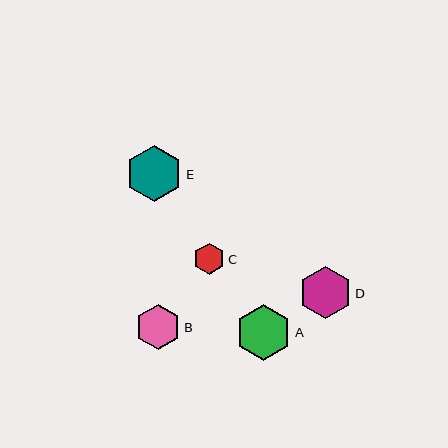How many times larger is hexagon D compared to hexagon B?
Hexagon D is approximately 1.1 times the size of hexagon B.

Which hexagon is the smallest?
Hexagon C is the smallest with a size of approximately 31 pixels.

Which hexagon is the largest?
Hexagon E is the largest with a size of approximately 56 pixels.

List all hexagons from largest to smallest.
From largest to smallest: E, A, D, B, C.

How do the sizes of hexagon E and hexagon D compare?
Hexagon E and hexagon D are approximately the same size.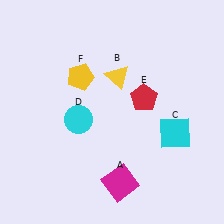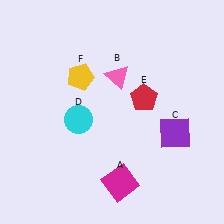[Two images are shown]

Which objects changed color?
B changed from yellow to pink. C changed from cyan to purple.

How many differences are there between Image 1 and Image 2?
There are 2 differences between the two images.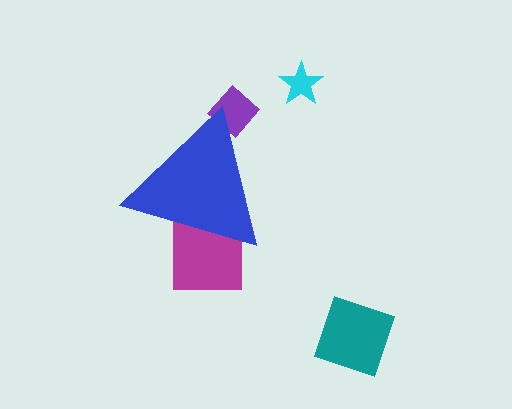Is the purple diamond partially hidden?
Yes, the purple diamond is partially hidden behind the blue triangle.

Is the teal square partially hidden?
No, the teal square is fully visible.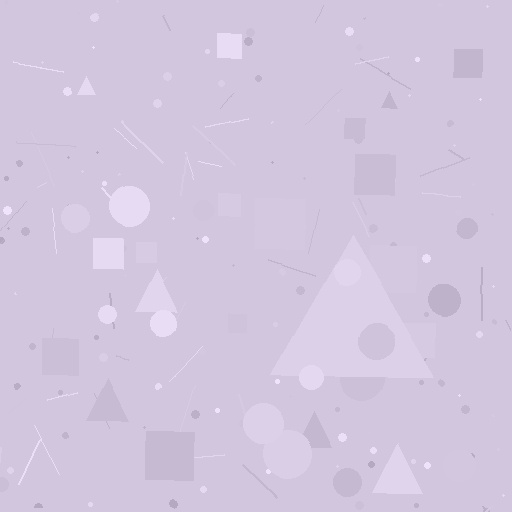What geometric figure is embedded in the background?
A triangle is embedded in the background.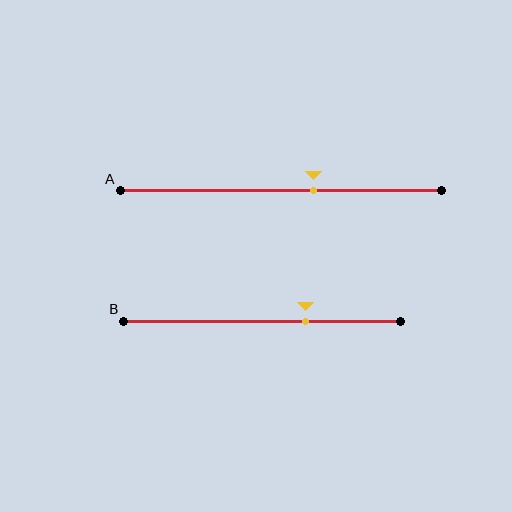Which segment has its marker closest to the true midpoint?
Segment A has its marker closest to the true midpoint.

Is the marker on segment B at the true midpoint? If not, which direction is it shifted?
No, the marker on segment B is shifted to the right by about 16% of the segment length.